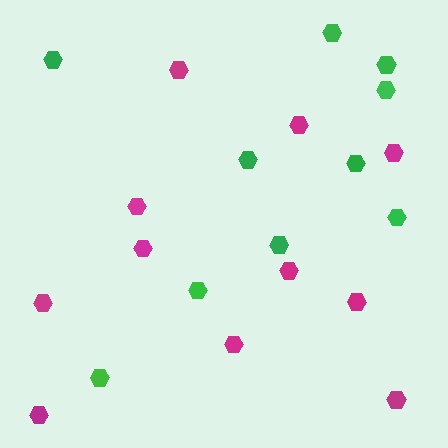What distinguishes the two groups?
There are 2 groups: one group of magenta hexagons (11) and one group of green hexagons (10).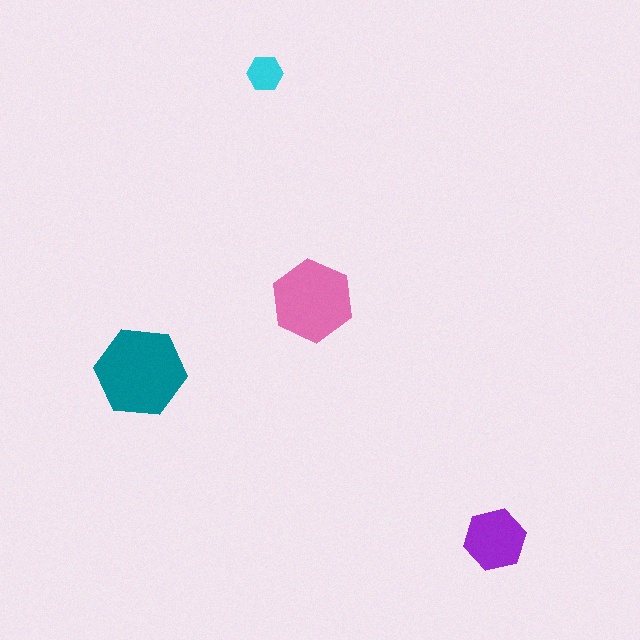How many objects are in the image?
There are 4 objects in the image.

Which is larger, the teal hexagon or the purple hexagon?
The teal one.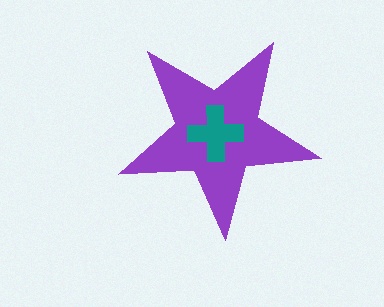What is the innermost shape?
The teal cross.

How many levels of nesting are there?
2.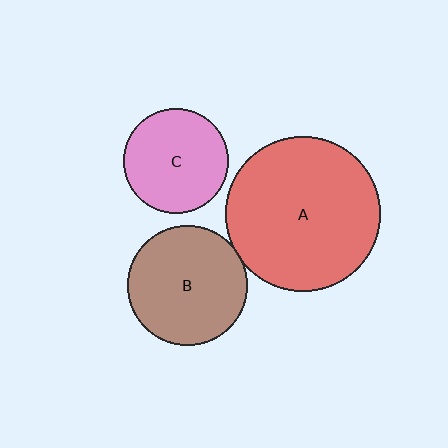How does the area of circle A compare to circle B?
Approximately 1.7 times.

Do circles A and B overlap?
Yes.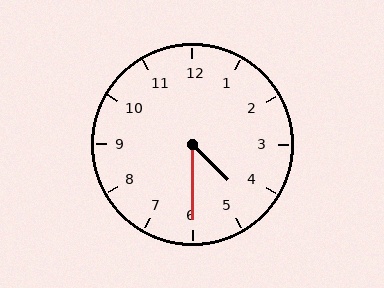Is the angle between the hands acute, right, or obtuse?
It is acute.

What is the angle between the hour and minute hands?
Approximately 45 degrees.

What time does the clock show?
4:30.